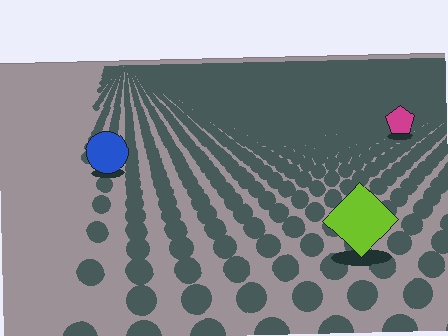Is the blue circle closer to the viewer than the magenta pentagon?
Yes. The blue circle is closer — you can tell from the texture gradient: the ground texture is coarser near it.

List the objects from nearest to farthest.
From nearest to farthest: the lime diamond, the blue circle, the magenta pentagon.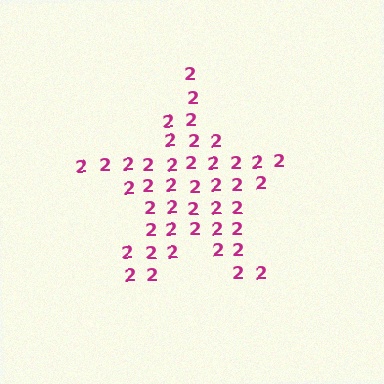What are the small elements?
The small elements are digit 2's.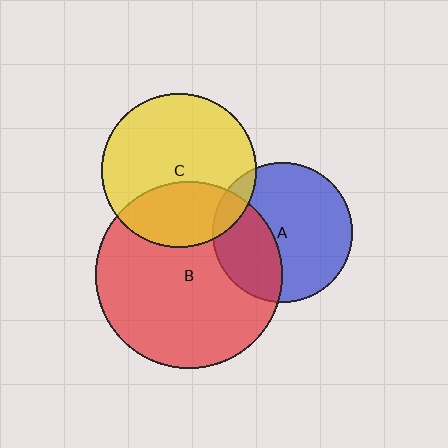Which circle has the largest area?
Circle B (red).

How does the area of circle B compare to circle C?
Approximately 1.5 times.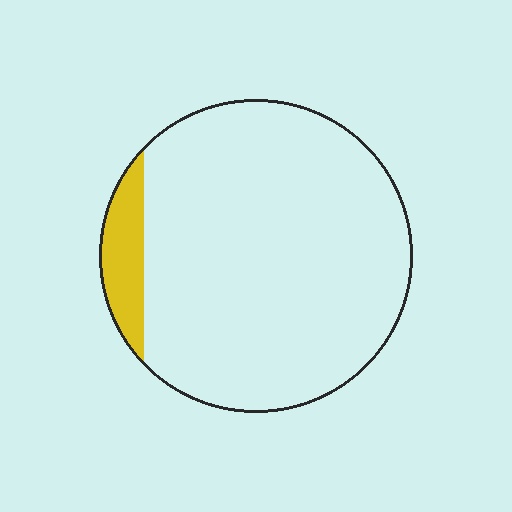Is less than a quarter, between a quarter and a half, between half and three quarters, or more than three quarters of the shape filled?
Less than a quarter.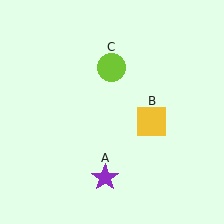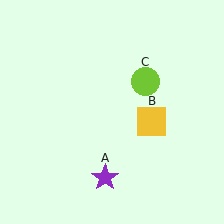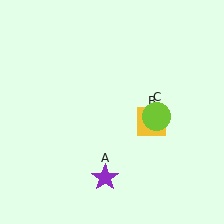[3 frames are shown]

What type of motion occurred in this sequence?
The lime circle (object C) rotated clockwise around the center of the scene.